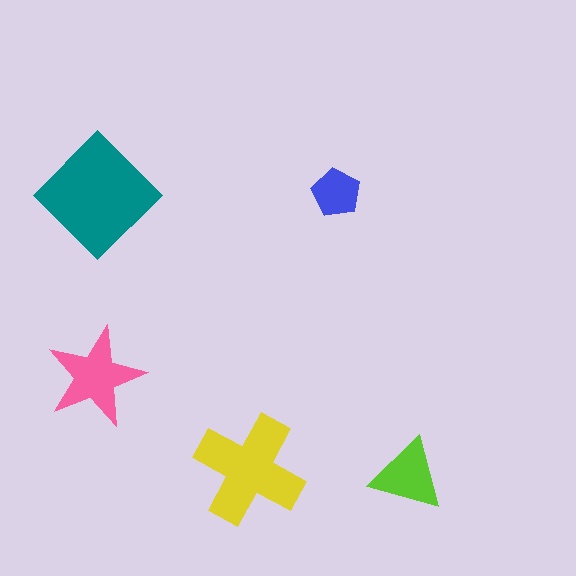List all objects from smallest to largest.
The blue pentagon, the lime triangle, the pink star, the yellow cross, the teal diamond.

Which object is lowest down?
The lime triangle is bottommost.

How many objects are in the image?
There are 5 objects in the image.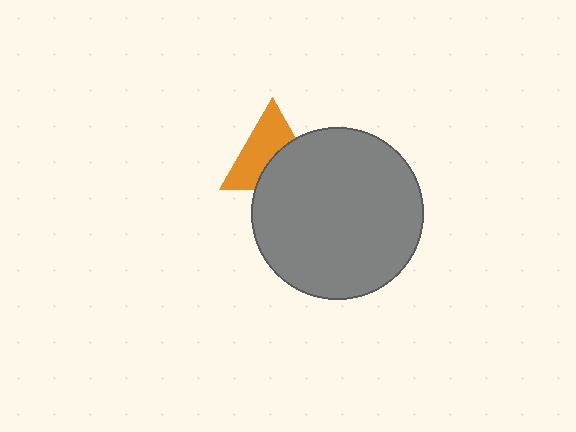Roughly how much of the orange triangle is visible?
About half of it is visible (roughly 57%).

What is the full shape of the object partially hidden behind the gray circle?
The partially hidden object is an orange triangle.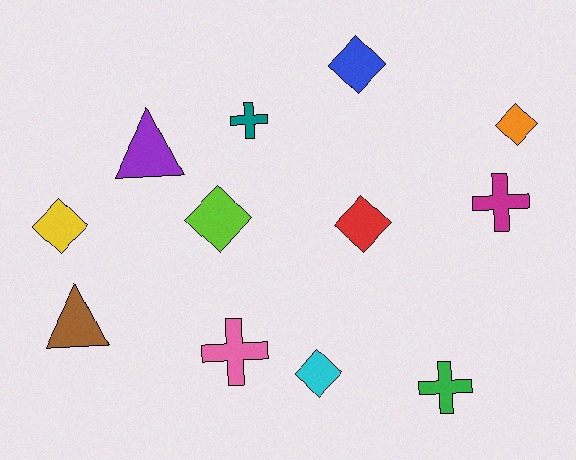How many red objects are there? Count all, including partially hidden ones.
There is 1 red object.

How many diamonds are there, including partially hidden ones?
There are 6 diamonds.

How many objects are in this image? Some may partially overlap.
There are 12 objects.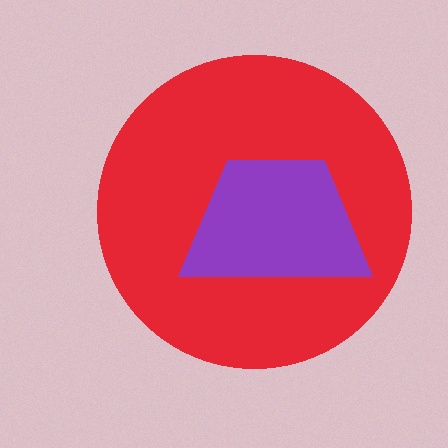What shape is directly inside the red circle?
The purple trapezoid.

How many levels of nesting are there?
2.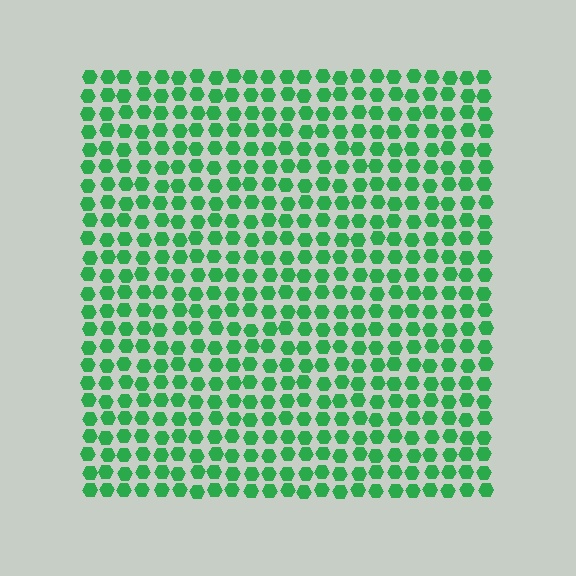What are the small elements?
The small elements are hexagons.